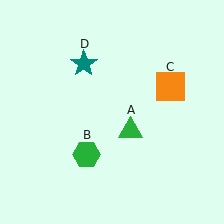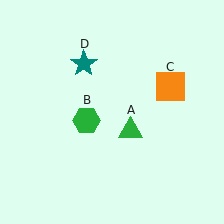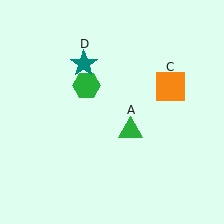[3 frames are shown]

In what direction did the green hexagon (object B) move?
The green hexagon (object B) moved up.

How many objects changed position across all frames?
1 object changed position: green hexagon (object B).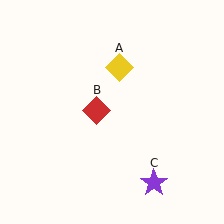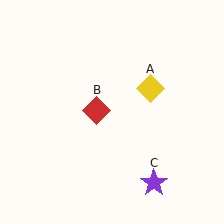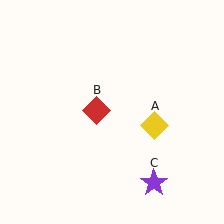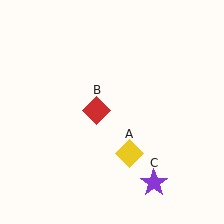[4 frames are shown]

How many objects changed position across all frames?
1 object changed position: yellow diamond (object A).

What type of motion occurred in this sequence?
The yellow diamond (object A) rotated clockwise around the center of the scene.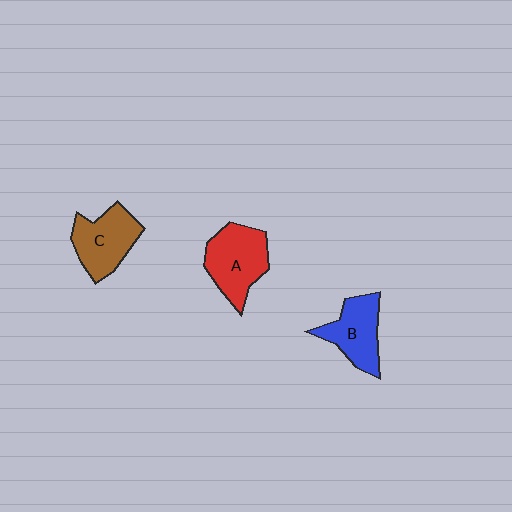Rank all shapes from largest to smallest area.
From largest to smallest: A (red), C (brown), B (blue).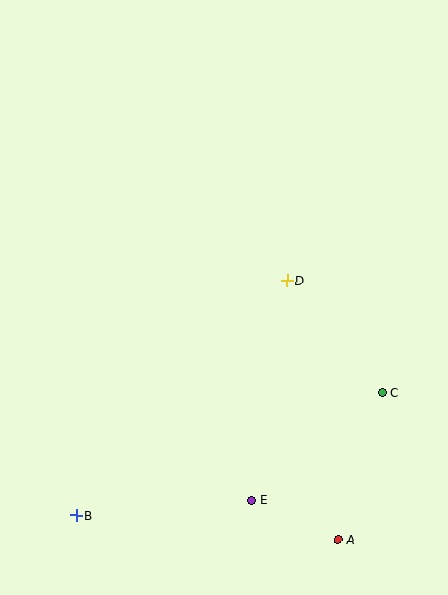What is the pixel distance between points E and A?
The distance between E and A is 96 pixels.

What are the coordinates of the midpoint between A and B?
The midpoint between A and B is at (208, 527).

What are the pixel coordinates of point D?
Point D is at (287, 281).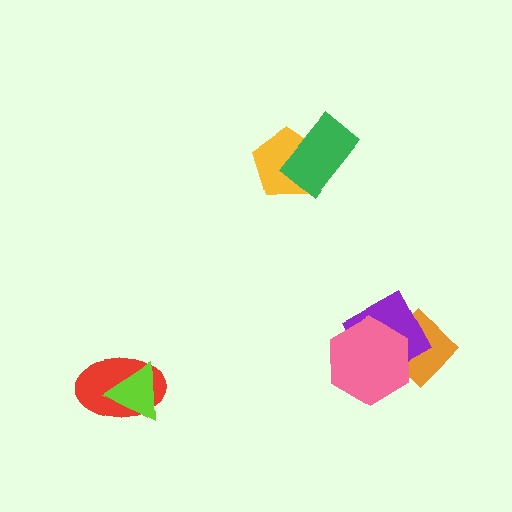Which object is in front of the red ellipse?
The lime triangle is in front of the red ellipse.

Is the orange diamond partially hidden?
Yes, it is partially covered by another shape.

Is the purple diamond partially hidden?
Yes, it is partially covered by another shape.